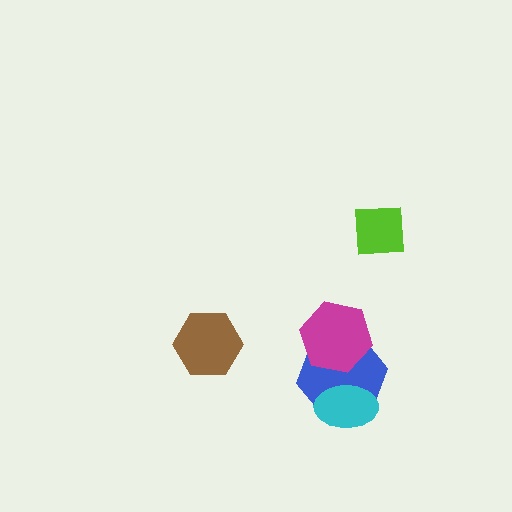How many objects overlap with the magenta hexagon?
1 object overlaps with the magenta hexagon.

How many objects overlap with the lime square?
0 objects overlap with the lime square.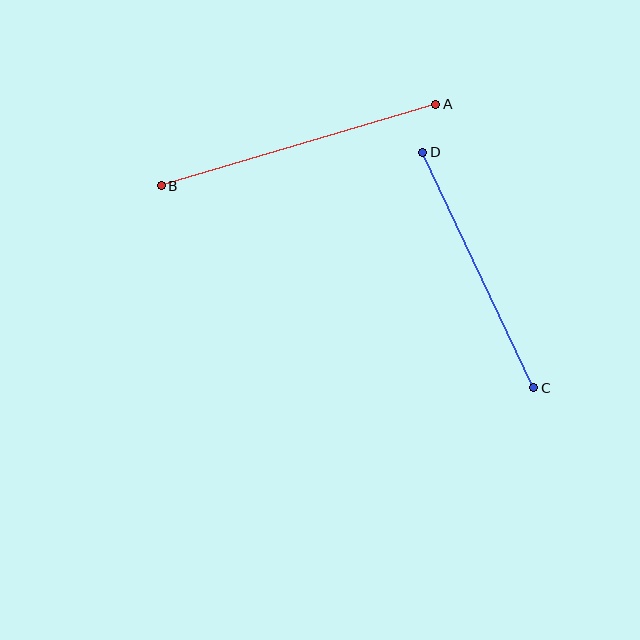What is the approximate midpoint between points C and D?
The midpoint is at approximately (478, 270) pixels.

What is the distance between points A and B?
The distance is approximately 286 pixels.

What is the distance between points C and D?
The distance is approximately 260 pixels.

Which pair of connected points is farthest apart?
Points A and B are farthest apart.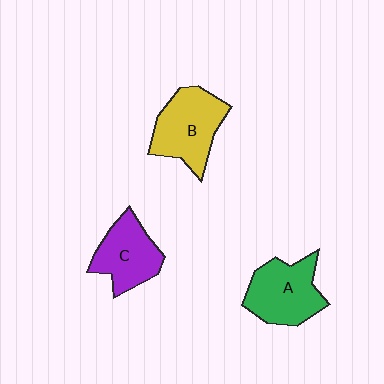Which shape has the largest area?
Shape B (yellow).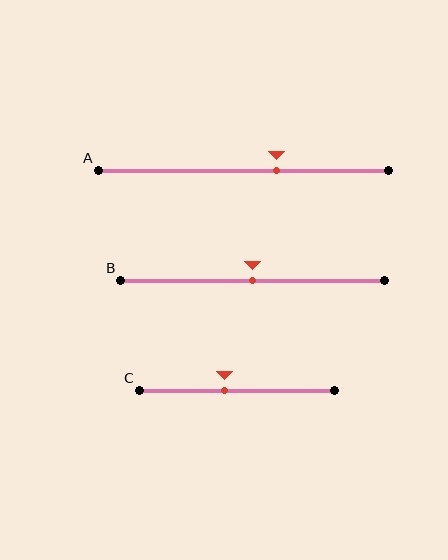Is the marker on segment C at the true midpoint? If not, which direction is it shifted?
No, the marker on segment C is shifted to the left by about 6% of the segment length.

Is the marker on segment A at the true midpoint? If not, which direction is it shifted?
No, the marker on segment A is shifted to the right by about 11% of the segment length.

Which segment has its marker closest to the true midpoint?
Segment B has its marker closest to the true midpoint.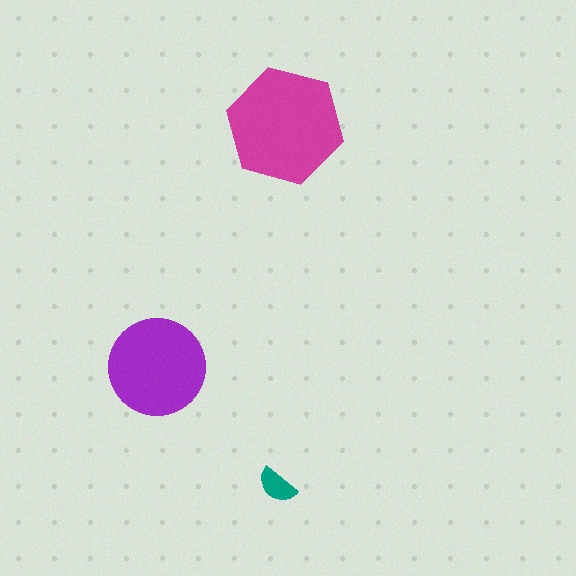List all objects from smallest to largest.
The teal semicircle, the purple circle, the magenta hexagon.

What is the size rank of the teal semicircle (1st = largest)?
3rd.